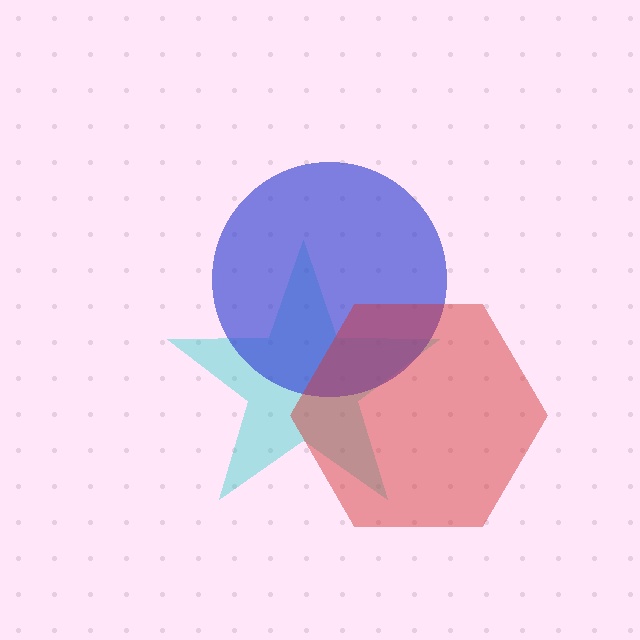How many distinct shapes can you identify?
There are 3 distinct shapes: a cyan star, a blue circle, a red hexagon.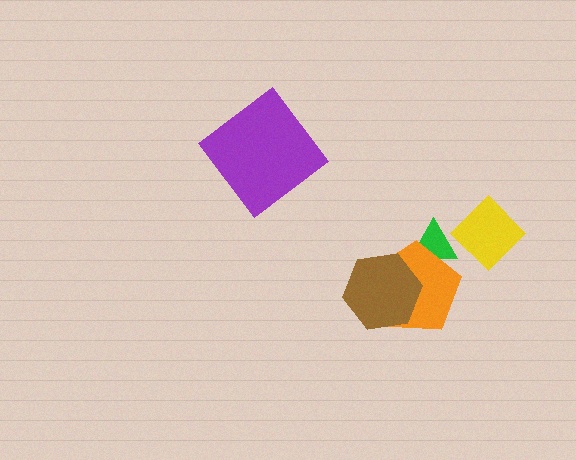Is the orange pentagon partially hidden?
Yes, it is partially covered by another shape.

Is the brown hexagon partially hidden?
No, no other shape covers it.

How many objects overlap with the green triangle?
2 objects overlap with the green triangle.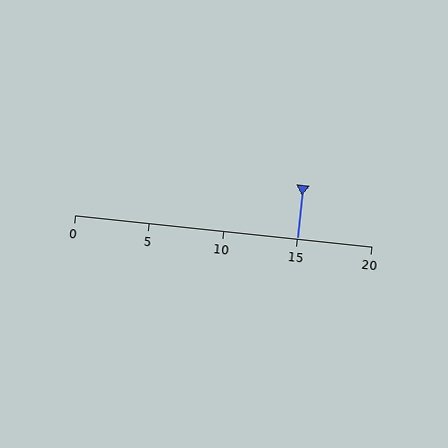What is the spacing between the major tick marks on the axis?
The major ticks are spaced 5 apart.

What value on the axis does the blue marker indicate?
The marker indicates approximately 15.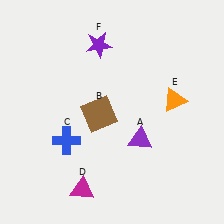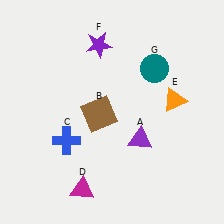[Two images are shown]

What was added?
A teal circle (G) was added in Image 2.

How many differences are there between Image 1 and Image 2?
There is 1 difference between the two images.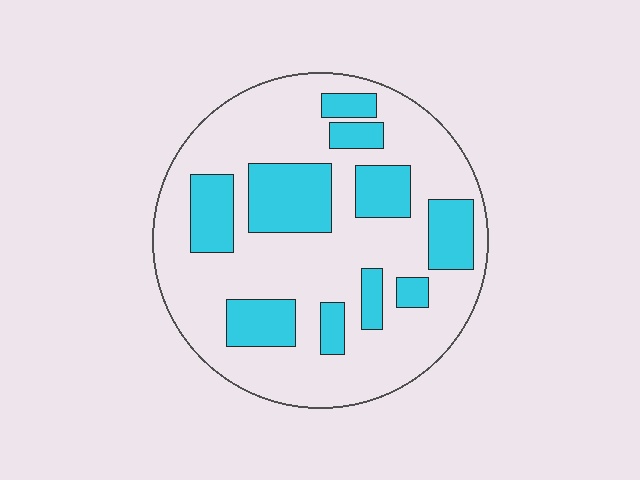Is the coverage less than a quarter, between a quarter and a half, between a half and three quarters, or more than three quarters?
Between a quarter and a half.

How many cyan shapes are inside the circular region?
10.